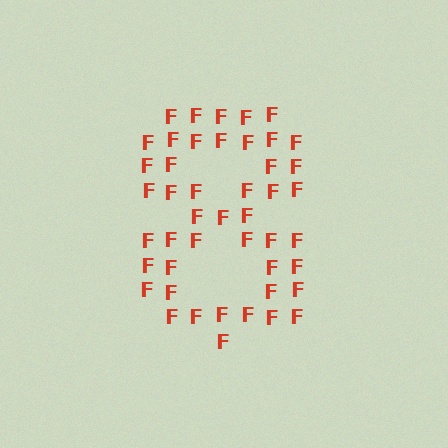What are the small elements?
The small elements are letter F's.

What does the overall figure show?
The overall figure shows the digit 8.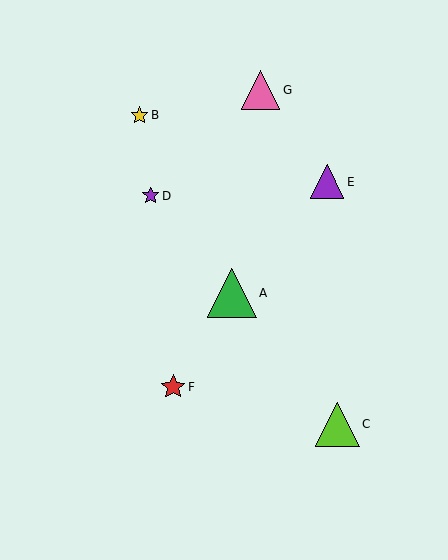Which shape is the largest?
The green triangle (labeled A) is the largest.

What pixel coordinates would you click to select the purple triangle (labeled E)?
Click at (327, 182) to select the purple triangle E.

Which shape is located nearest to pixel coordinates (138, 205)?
The purple star (labeled D) at (151, 196) is nearest to that location.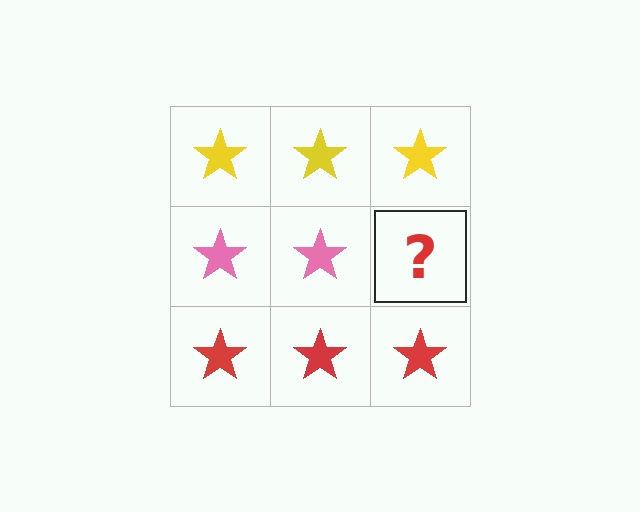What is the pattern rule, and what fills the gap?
The rule is that each row has a consistent color. The gap should be filled with a pink star.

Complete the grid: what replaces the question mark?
The question mark should be replaced with a pink star.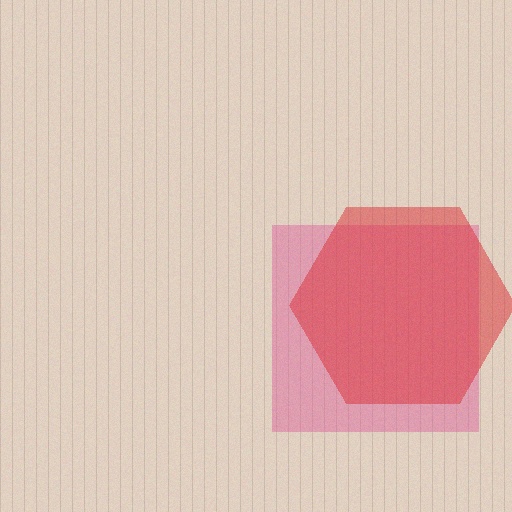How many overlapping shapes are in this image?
There are 2 overlapping shapes in the image.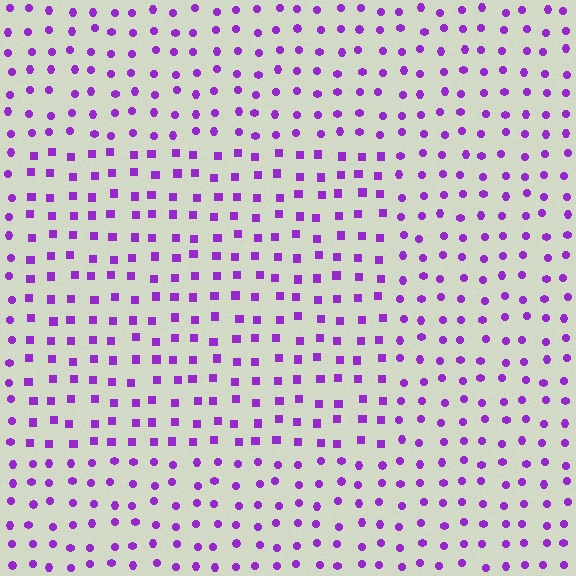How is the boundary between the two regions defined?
The boundary is defined by a change in element shape: squares inside vs. circles outside. All elements share the same color and spacing.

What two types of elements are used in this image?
The image uses squares inside the rectangle region and circles outside it.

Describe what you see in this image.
The image is filled with small purple elements arranged in a uniform grid. A rectangle-shaped region contains squares, while the surrounding area contains circles. The boundary is defined purely by the change in element shape.